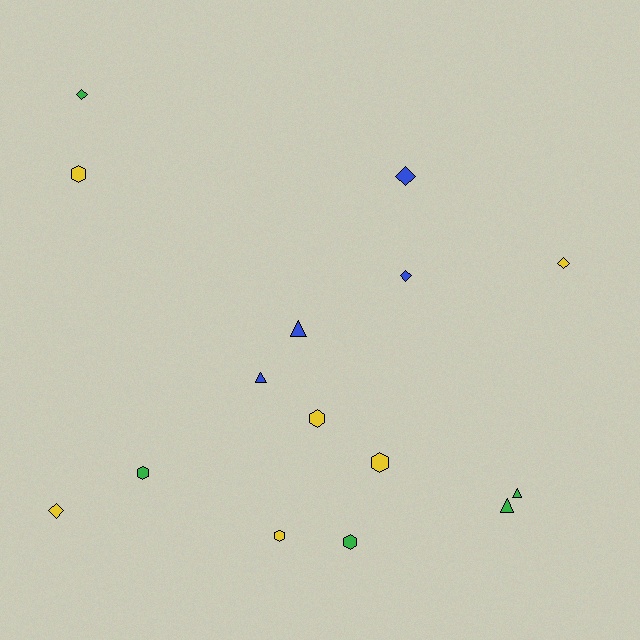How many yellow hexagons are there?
There are 4 yellow hexagons.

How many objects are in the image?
There are 15 objects.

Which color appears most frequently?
Yellow, with 6 objects.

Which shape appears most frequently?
Hexagon, with 6 objects.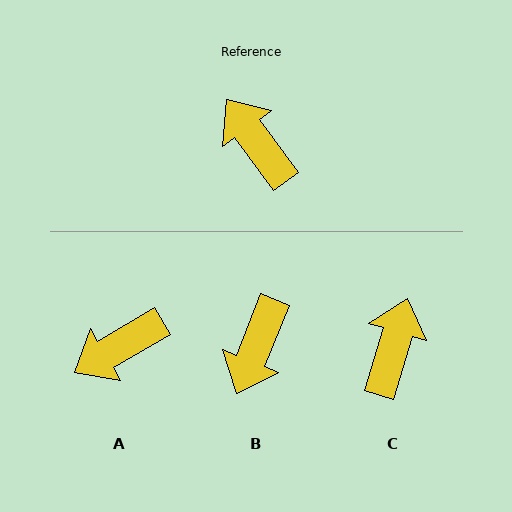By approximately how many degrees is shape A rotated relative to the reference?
Approximately 84 degrees counter-clockwise.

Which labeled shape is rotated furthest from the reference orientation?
B, about 122 degrees away.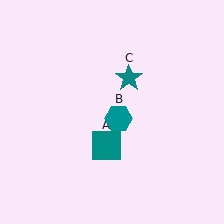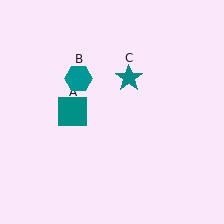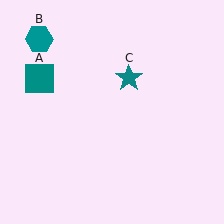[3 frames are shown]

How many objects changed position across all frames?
2 objects changed position: teal square (object A), teal hexagon (object B).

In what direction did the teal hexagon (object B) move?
The teal hexagon (object B) moved up and to the left.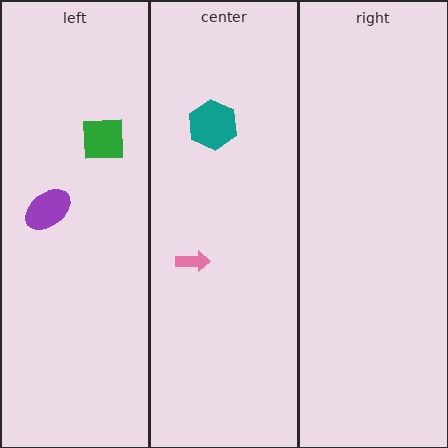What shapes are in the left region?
The green square, the purple ellipse.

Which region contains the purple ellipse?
The left region.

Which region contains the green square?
The left region.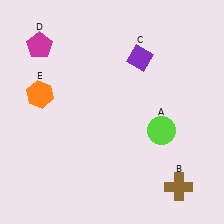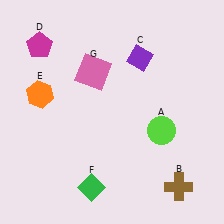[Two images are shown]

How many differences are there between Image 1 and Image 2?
There are 2 differences between the two images.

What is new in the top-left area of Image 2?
A pink square (G) was added in the top-left area of Image 2.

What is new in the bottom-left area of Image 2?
A green diamond (F) was added in the bottom-left area of Image 2.